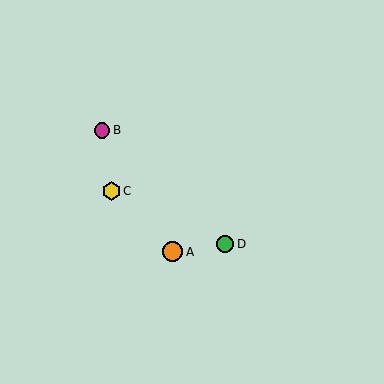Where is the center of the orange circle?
The center of the orange circle is at (173, 252).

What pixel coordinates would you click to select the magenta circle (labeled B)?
Click at (102, 130) to select the magenta circle B.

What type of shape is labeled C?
Shape C is a yellow hexagon.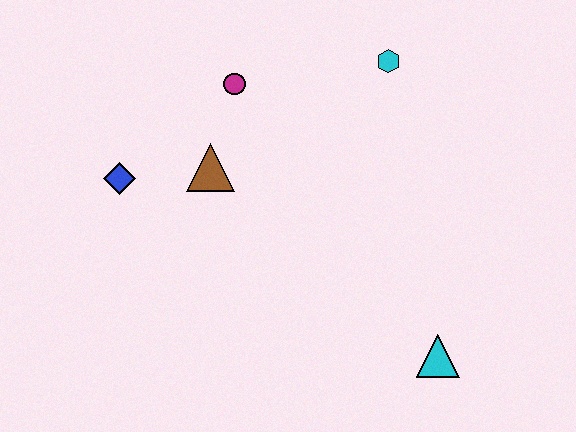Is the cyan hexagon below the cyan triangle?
No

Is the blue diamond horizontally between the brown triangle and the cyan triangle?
No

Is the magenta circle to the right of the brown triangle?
Yes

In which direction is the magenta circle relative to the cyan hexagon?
The magenta circle is to the left of the cyan hexagon.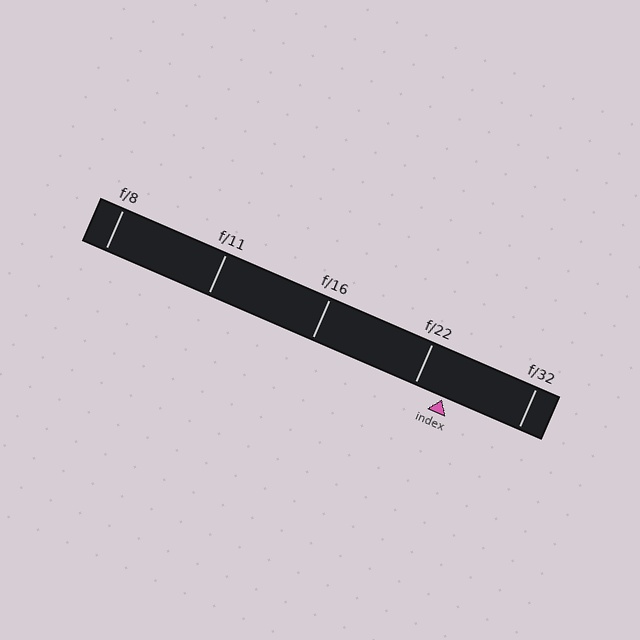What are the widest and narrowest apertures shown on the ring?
The widest aperture shown is f/8 and the narrowest is f/32.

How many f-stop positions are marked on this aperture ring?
There are 5 f-stop positions marked.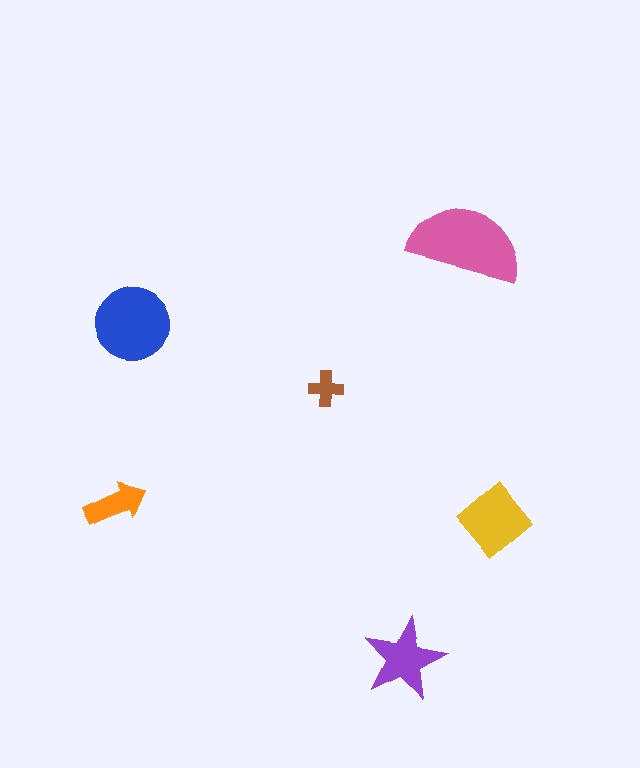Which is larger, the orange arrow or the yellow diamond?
The yellow diamond.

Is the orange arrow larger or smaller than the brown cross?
Larger.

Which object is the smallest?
The brown cross.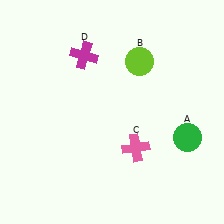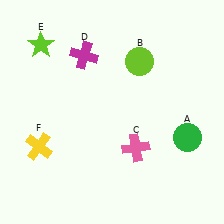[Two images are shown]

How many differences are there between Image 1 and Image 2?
There are 2 differences between the two images.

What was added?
A lime star (E), a yellow cross (F) were added in Image 2.